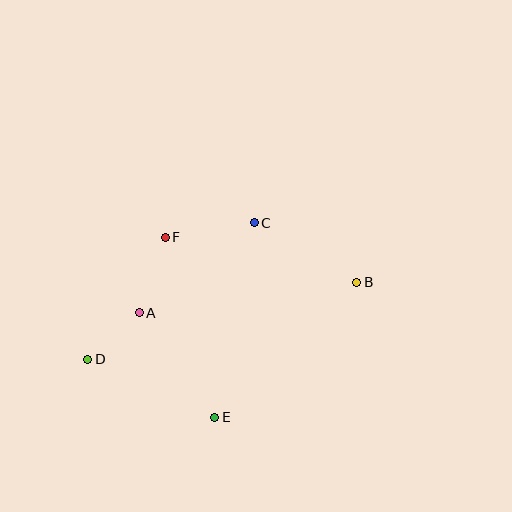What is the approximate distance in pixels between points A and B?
The distance between A and B is approximately 220 pixels.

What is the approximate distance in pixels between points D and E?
The distance between D and E is approximately 140 pixels.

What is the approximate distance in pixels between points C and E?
The distance between C and E is approximately 198 pixels.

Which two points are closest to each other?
Points A and D are closest to each other.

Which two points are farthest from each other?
Points B and D are farthest from each other.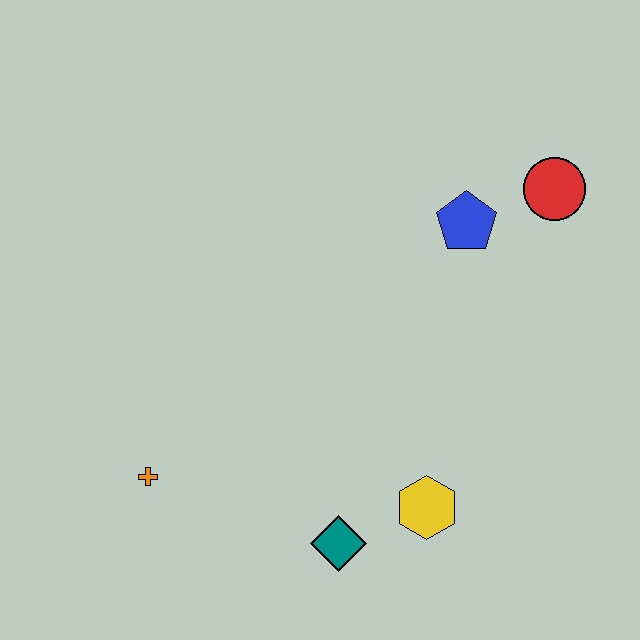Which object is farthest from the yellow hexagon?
The red circle is farthest from the yellow hexagon.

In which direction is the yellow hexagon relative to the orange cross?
The yellow hexagon is to the right of the orange cross.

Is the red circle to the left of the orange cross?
No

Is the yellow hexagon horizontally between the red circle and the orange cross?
Yes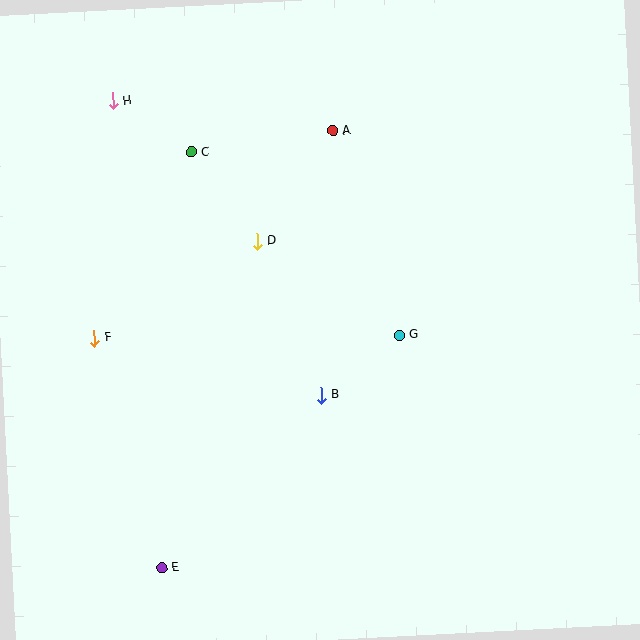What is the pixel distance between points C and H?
The distance between C and H is 94 pixels.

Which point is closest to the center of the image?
Point B at (321, 396) is closest to the center.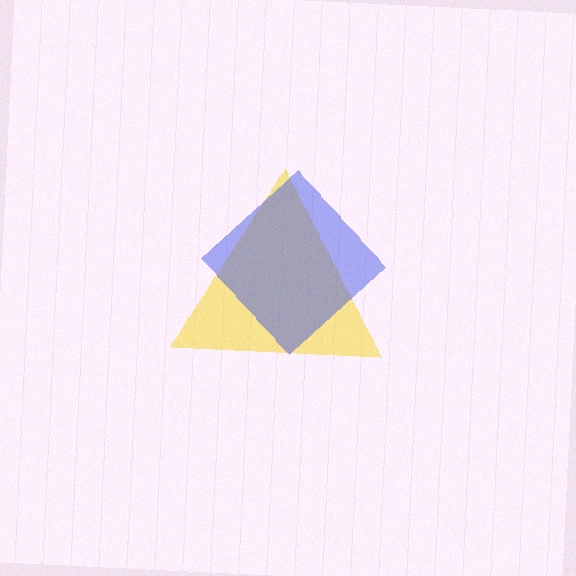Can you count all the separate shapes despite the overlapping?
Yes, there are 2 separate shapes.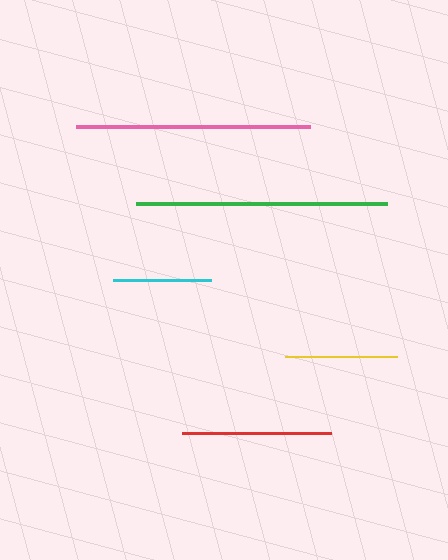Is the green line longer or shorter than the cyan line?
The green line is longer than the cyan line.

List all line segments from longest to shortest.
From longest to shortest: green, pink, red, yellow, cyan.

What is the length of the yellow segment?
The yellow segment is approximately 112 pixels long.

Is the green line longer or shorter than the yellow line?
The green line is longer than the yellow line.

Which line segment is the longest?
The green line is the longest at approximately 251 pixels.